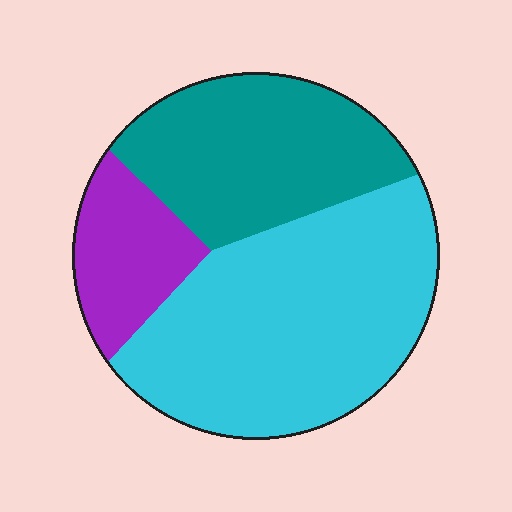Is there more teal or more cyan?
Cyan.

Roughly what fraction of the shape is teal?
Teal takes up between a quarter and a half of the shape.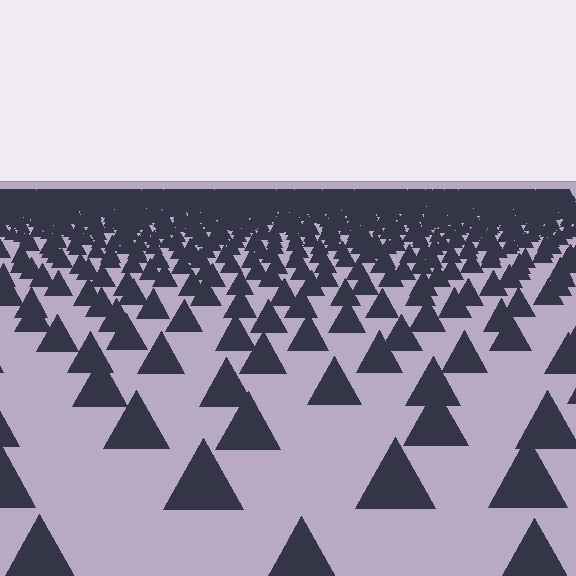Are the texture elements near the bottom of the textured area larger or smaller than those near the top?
Larger. Near the bottom, elements are closer to the viewer and appear at a bigger on-screen size.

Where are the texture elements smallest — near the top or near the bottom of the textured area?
Near the top.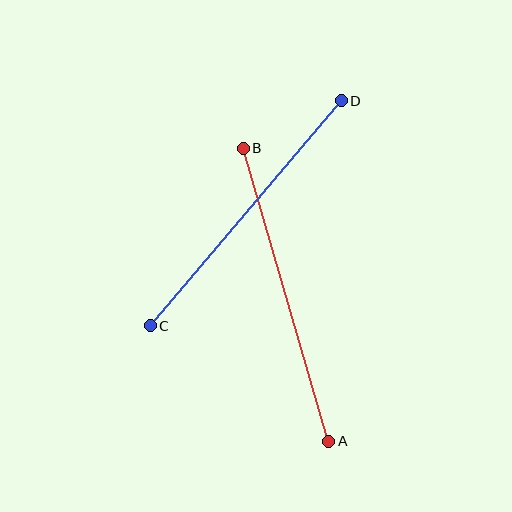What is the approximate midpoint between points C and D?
The midpoint is at approximately (246, 213) pixels.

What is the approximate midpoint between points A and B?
The midpoint is at approximately (286, 295) pixels.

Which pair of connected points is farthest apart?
Points A and B are farthest apart.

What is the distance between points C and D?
The distance is approximately 295 pixels.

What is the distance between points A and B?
The distance is approximately 305 pixels.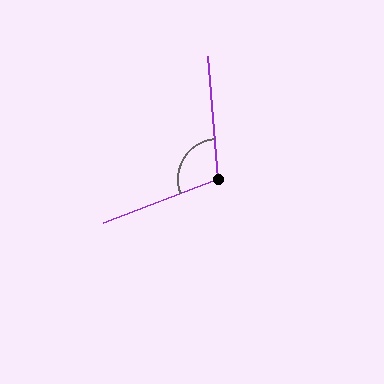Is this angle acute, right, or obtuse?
It is obtuse.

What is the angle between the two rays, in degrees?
Approximately 106 degrees.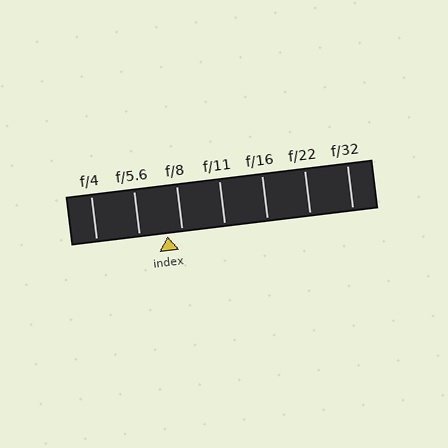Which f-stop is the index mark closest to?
The index mark is closest to f/8.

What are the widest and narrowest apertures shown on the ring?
The widest aperture shown is f/4 and the narrowest is f/32.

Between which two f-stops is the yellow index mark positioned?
The index mark is between f/5.6 and f/8.